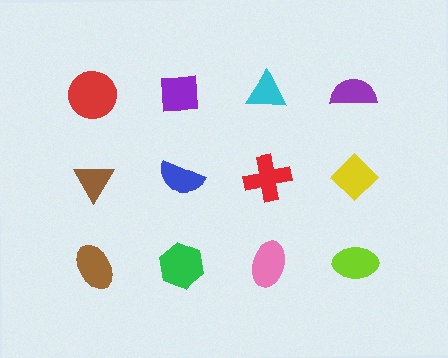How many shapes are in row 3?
4 shapes.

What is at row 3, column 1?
A brown ellipse.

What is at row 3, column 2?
A green hexagon.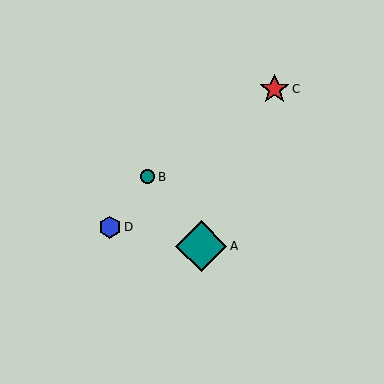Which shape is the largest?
The teal diamond (labeled A) is the largest.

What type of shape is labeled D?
Shape D is a blue hexagon.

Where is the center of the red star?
The center of the red star is at (275, 89).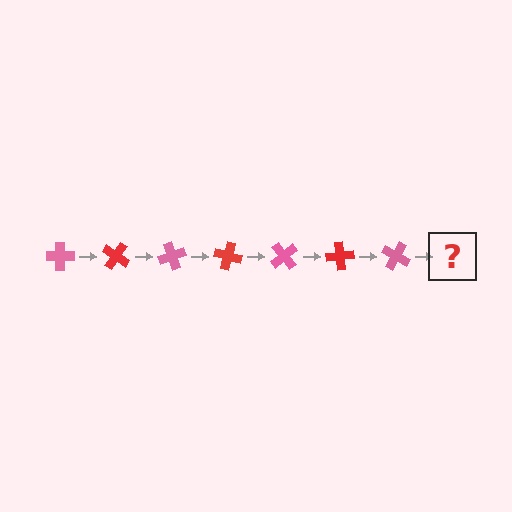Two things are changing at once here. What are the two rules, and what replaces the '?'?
The two rules are that it rotates 35 degrees each step and the color cycles through pink and red. The '?' should be a red cross, rotated 245 degrees from the start.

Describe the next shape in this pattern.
It should be a red cross, rotated 245 degrees from the start.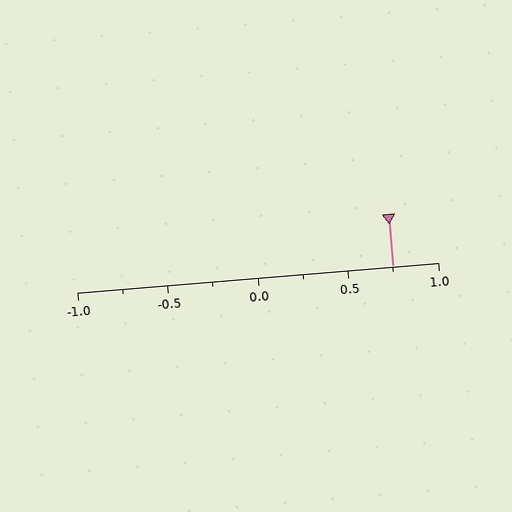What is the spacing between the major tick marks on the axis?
The major ticks are spaced 0.5 apart.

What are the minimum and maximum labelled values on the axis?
The axis runs from -1.0 to 1.0.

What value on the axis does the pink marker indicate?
The marker indicates approximately 0.75.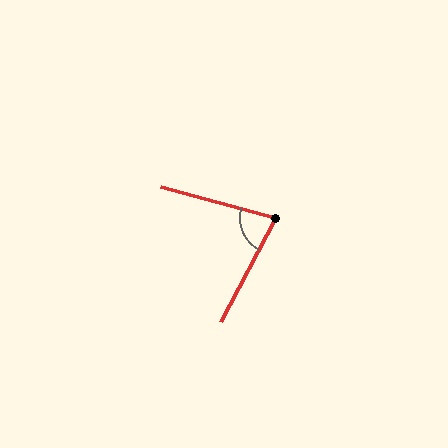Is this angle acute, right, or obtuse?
It is acute.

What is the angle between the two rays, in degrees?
Approximately 77 degrees.